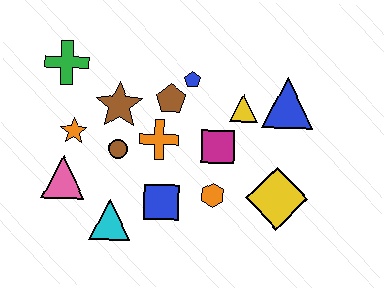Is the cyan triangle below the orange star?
Yes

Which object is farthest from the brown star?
The yellow diamond is farthest from the brown star.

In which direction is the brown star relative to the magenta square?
The brown star is to the left of the magenta square.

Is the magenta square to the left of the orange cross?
No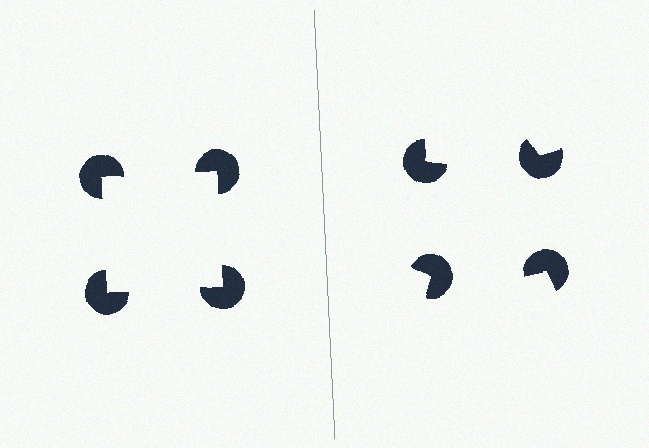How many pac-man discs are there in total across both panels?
8 — 4 on each side.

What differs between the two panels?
The pac-man discs are positioned identically on both sides; only the wedge orientations differ. On the left they align to a square; on the right they are misaligned.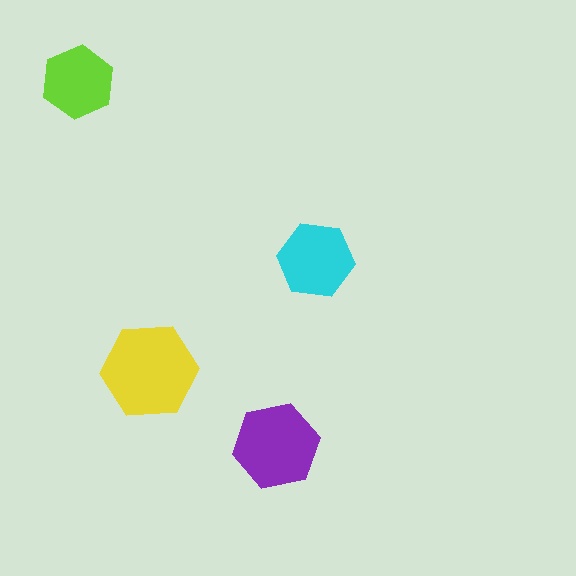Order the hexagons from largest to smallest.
the yellow one, the purple one, the cyan one, the lime one.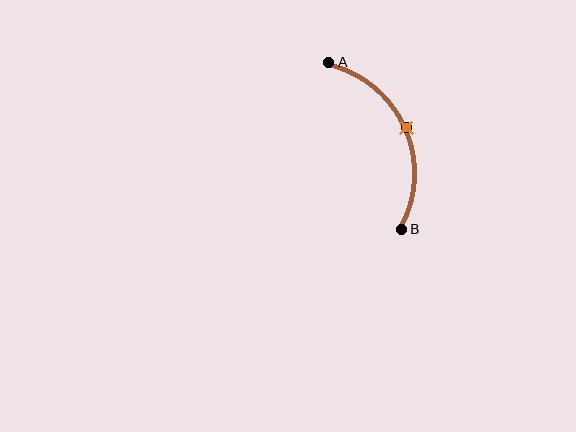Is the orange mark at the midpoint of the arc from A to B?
Yes. The orange mark lies on the arc at equal arc-length from both A and B — it is the arc midpoint.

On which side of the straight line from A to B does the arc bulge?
The arc bulges to the right of the straight line connecting A and B.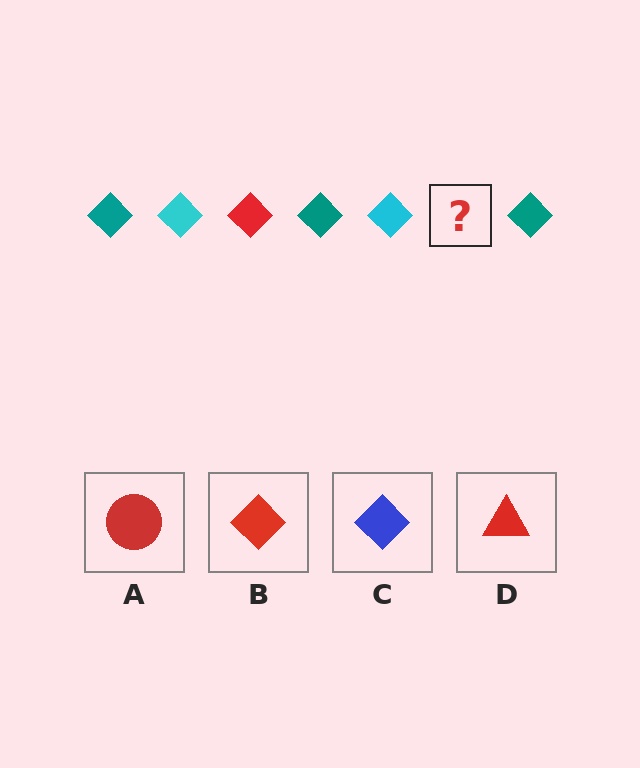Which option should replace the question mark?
Option B.